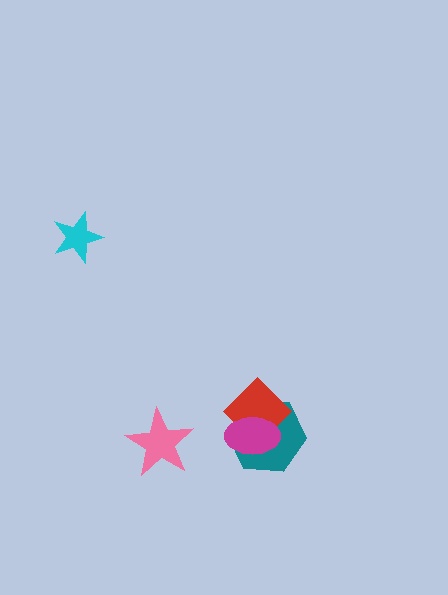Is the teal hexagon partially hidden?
Yes, it is partially covered by another shape.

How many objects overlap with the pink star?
0 objects overlap with the pink star.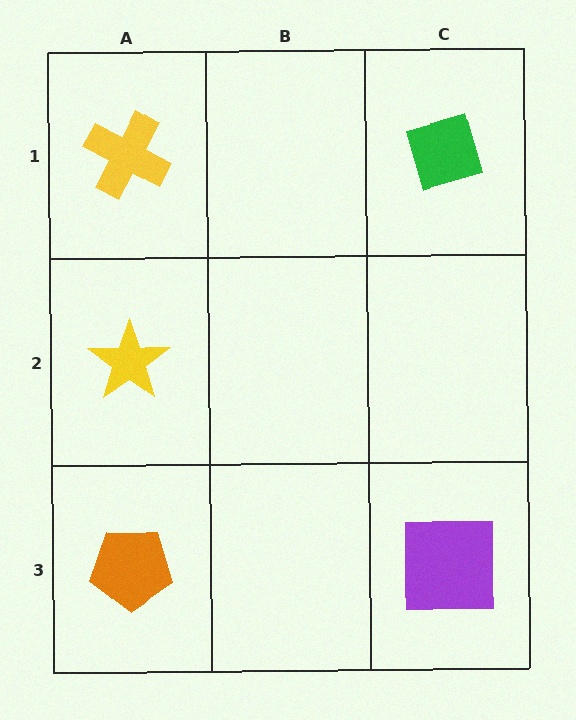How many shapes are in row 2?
1 shape.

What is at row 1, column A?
A yellow cross.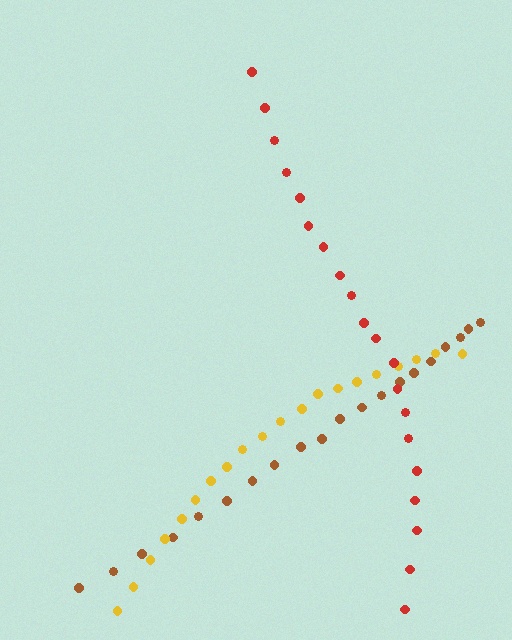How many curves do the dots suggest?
There are 3 distinct paths.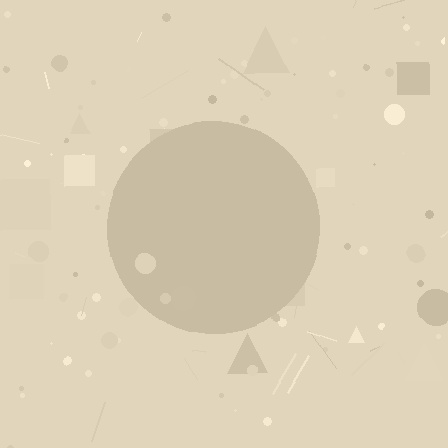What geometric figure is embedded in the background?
A circle is embedded in the background.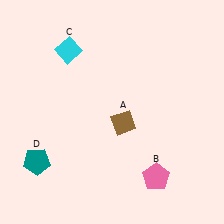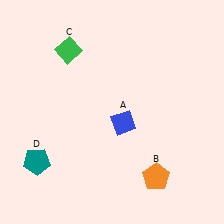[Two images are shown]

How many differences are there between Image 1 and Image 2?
There are 3 differences between the two images.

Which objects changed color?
A changed from brown to blue. B changed from pink to orange. C changed from cyan to green.